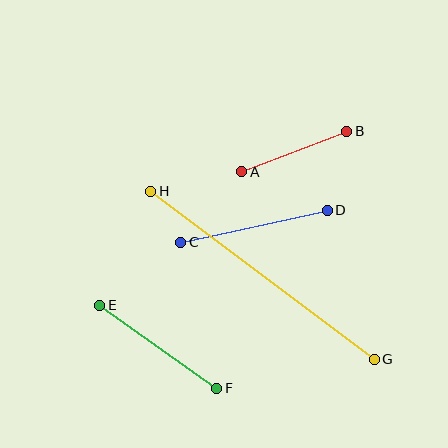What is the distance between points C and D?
The distance is approximately 150 pixels.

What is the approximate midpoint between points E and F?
The midpoint is at approximately (158, 347) pixels.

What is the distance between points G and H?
The distance is approximately 280 pixels.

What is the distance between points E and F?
The distance is approximately 144 pixels.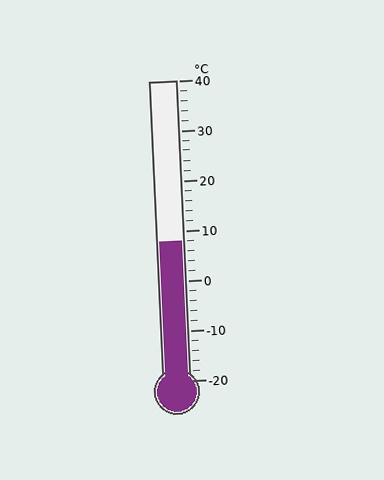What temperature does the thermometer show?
The thermometer shows approximately 8°C.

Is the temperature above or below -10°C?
The temperature is above -10°C.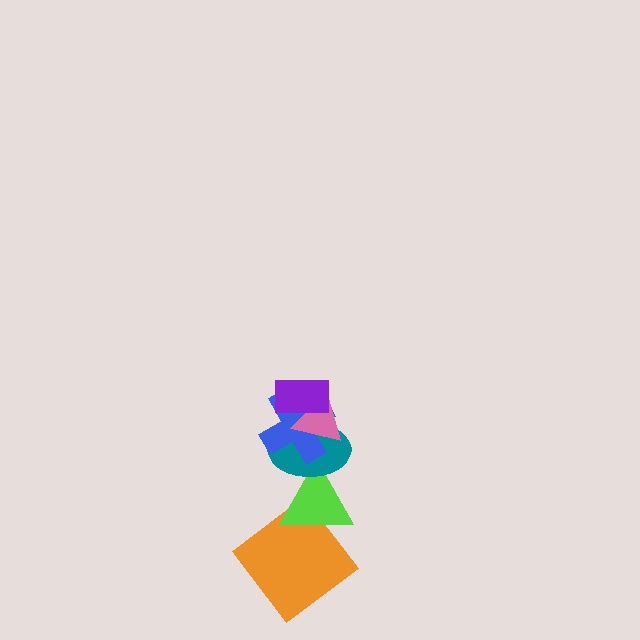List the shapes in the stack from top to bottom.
From top to bottom: the purple rectangle, the pink triangle, the blue cross, the teal ellipse, the lime triangle, the orange diamond.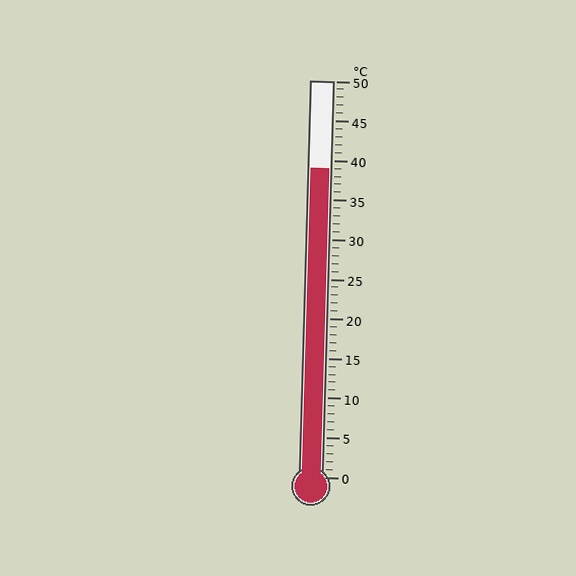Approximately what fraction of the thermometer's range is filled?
The thermometer is filled to approximately 80% of its range.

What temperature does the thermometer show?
The thermometer shows approximately 39°C.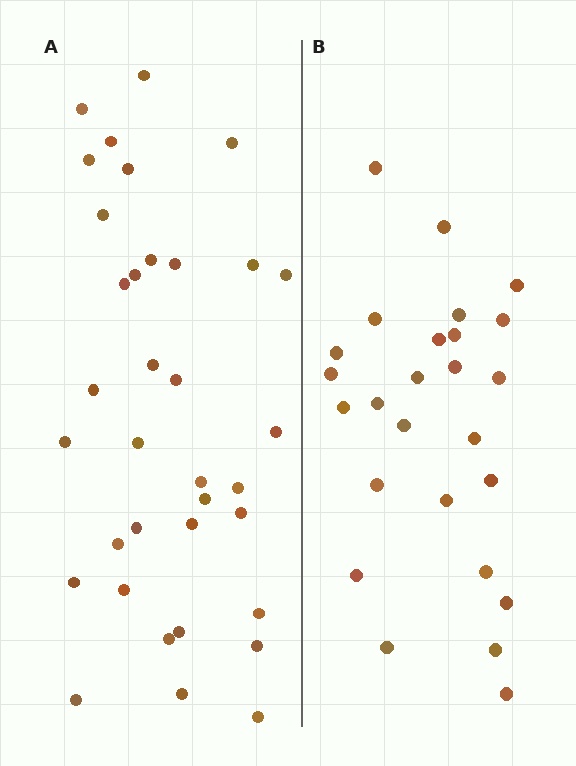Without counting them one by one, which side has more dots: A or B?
Region A (the left region) has more dots.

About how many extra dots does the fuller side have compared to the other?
Region A has roughly 8 or so more dots than region B.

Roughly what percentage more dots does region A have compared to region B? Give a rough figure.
About 35% more.